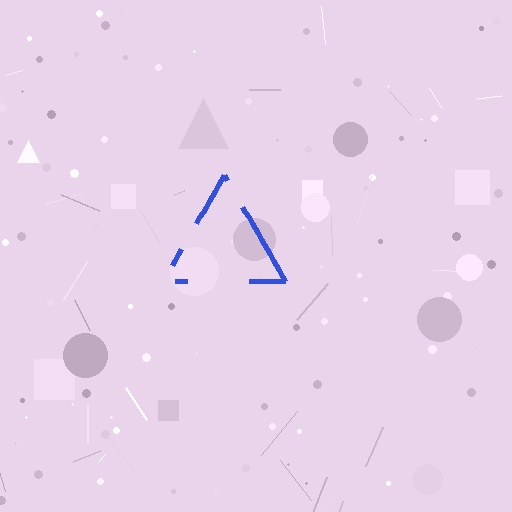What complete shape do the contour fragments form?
The contour fragments form a triangle.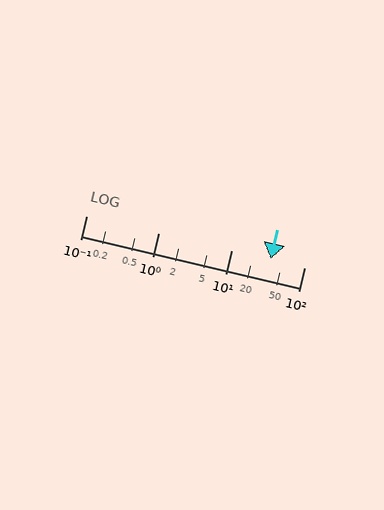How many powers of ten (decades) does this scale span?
The scale spans 3 decades, from 0.1 to 100.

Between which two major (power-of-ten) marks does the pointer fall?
The pointer is between 10 and 100.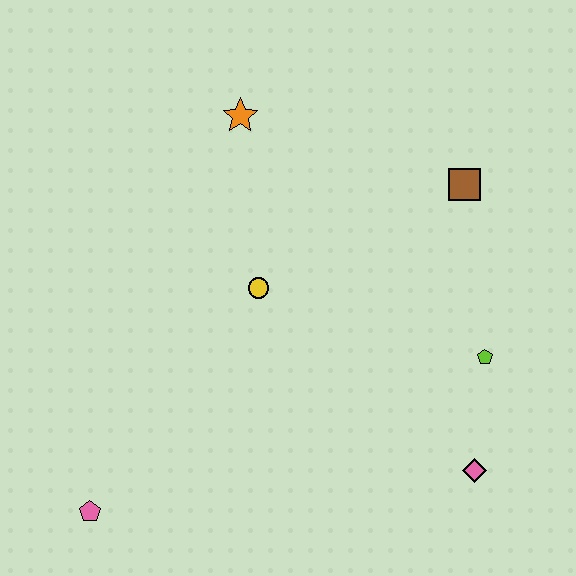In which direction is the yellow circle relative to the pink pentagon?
The yellow circle is above the pink pentagon.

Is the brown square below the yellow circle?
No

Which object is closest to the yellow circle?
The orange star is closest to the yellow circle.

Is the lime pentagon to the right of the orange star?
Yes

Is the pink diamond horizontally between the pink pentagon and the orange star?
No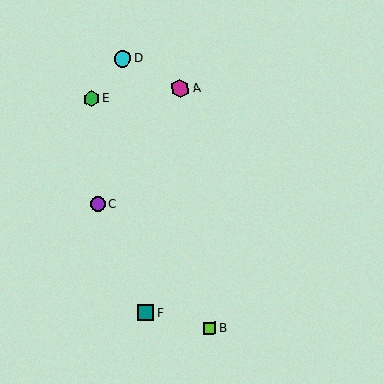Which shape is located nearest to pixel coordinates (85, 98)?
The green hexagon (labeled E) at (91, 99) is nearest to that location.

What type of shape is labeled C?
Shape C is a purple circle.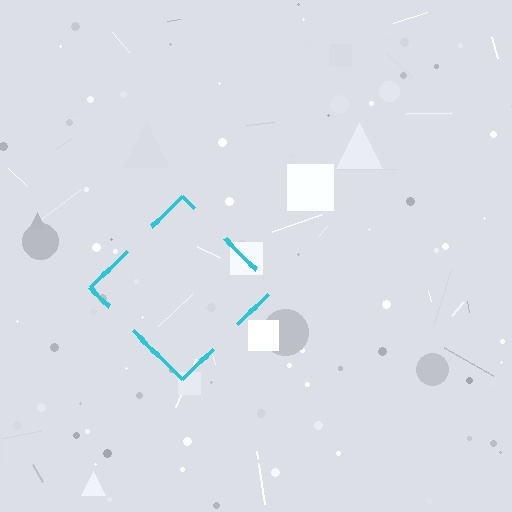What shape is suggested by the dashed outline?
The dashed outline suggests a diamond.